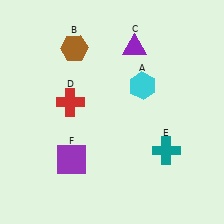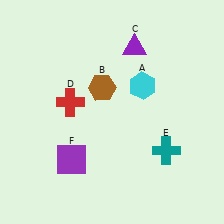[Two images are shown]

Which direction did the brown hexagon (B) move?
The brown hexagon (B) moved down.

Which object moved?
The brown hexagon (B) moved down.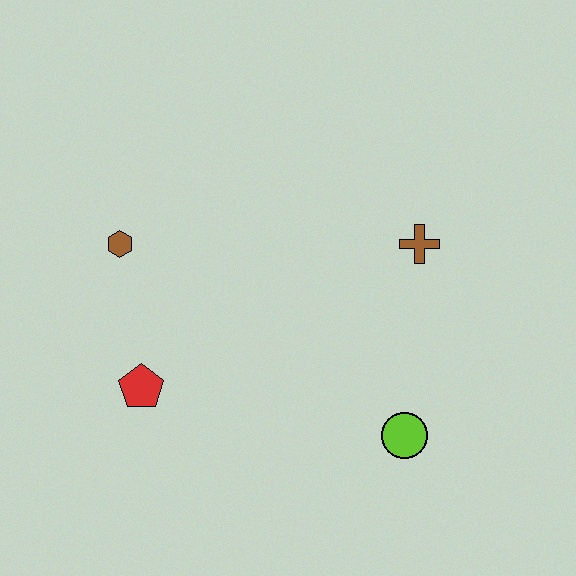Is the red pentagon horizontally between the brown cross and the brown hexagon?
Yes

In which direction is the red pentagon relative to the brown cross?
The red pentagon is to the left of the brown cross.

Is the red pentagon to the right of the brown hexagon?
Yes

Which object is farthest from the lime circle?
The brown hexagon is farthest from the lime circle.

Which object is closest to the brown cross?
The lime circle is closest to the brown cross.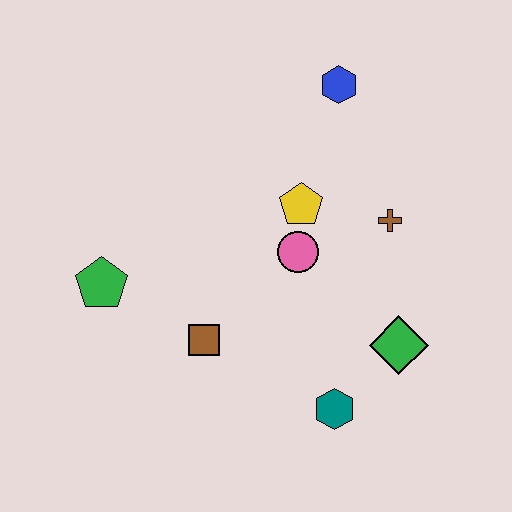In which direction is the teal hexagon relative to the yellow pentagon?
The teal hexagon is below the yellow pentagon.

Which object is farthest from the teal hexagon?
The blue hexagon is farthest from the teal hexagon.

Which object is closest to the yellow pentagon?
The pink circle is closest to the yellow pentagon.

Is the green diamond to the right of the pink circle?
Yes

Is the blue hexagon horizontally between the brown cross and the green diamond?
No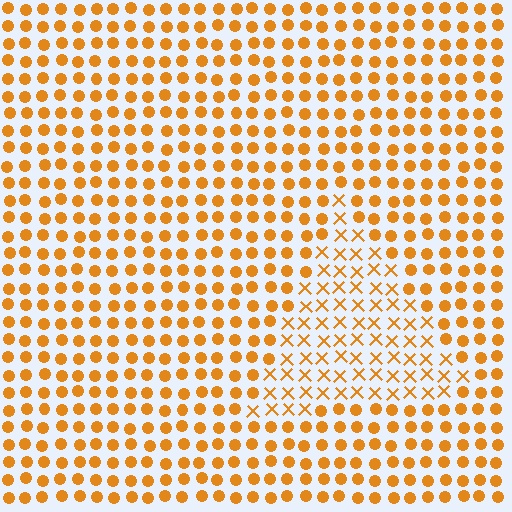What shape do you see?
I see a triangle.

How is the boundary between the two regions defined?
The boundary is defined by a change in element shape: X marks inside vs. circles outside. All elements share the same color and spacing.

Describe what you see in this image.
The image is filled with small orange elements arranged in a uniform grid. A triangle-shaped region contains X marks, while the surrounding area contains circles. The boundary is defined purely by the change in element shape.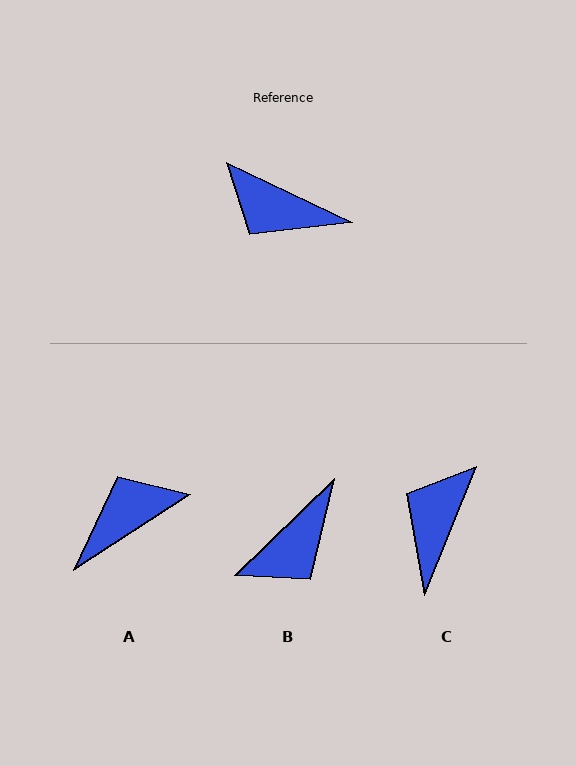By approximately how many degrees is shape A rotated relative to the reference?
Approximately 122 degrees clockwise.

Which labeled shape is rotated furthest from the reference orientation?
A, about 122 degrees away.